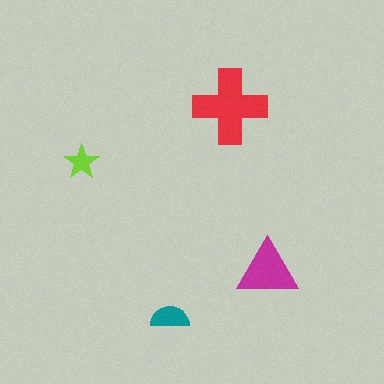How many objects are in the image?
There are 4 objects in the image.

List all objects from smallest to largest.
The lime star, the teal semicircle, the magenta triangle, the red cross.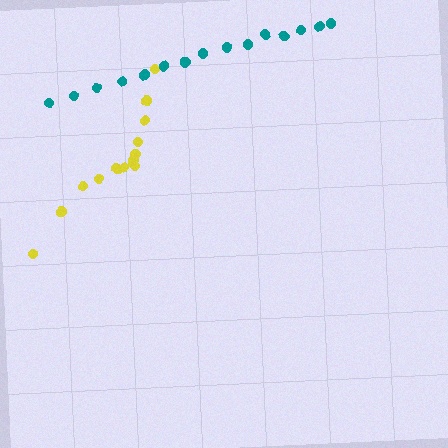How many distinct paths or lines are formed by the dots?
There are 2 distinct paths.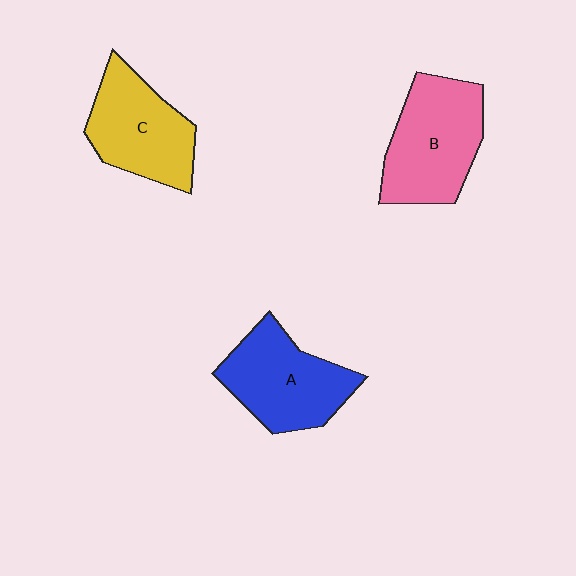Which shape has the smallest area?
Shape C (yellow).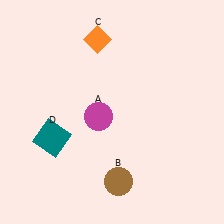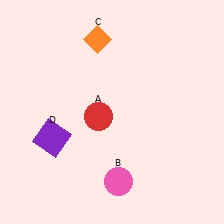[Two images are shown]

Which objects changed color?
A changed from magenta to red. B changed from brown to pink. D changed from teal to purple.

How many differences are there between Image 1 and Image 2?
There are 3 differences between the two images.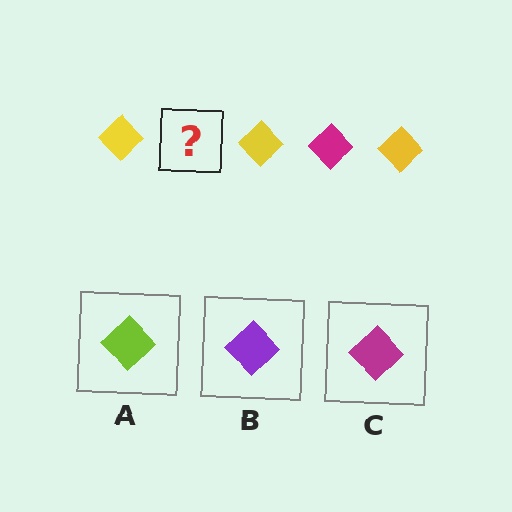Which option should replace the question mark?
Option C.